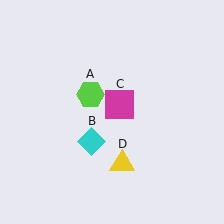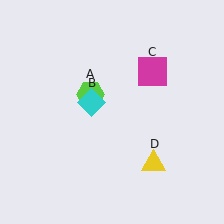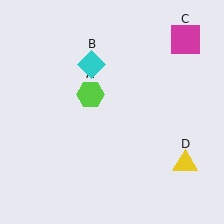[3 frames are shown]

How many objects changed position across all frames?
3 objects changed position: cyan diamond (object B), magenta square (object C), yellow triangle (object D).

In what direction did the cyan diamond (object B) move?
The cyan diamond (object B) moved up.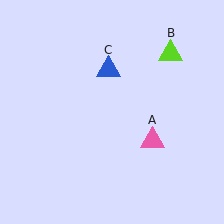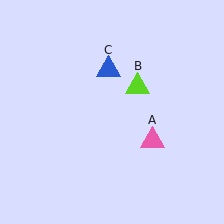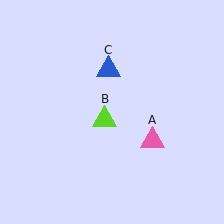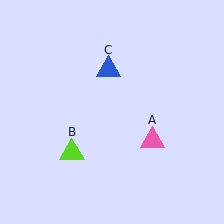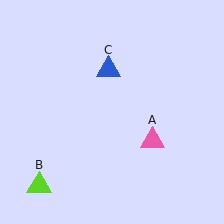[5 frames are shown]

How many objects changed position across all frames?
1 object changed position: lime triangle (object B).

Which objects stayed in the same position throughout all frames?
Pink triangle (object A) and blue triangle (object C) remained stationary.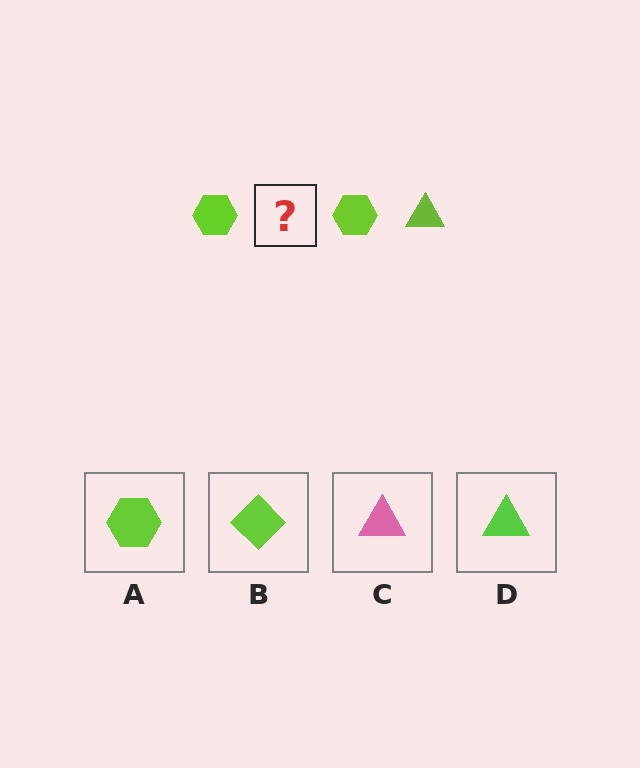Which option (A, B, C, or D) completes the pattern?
D.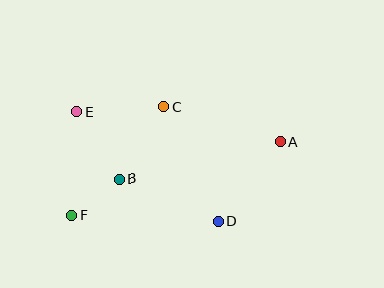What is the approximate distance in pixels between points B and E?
The distance between B and E is approximately 80 pixels.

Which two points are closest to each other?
Points B and F are closest to each other.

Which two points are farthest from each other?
Points A and F are farthest from each other.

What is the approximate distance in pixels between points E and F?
The distance between E and F is approximately 103 pixels.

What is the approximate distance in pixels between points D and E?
The distance between D and E is approximately 179 pixels.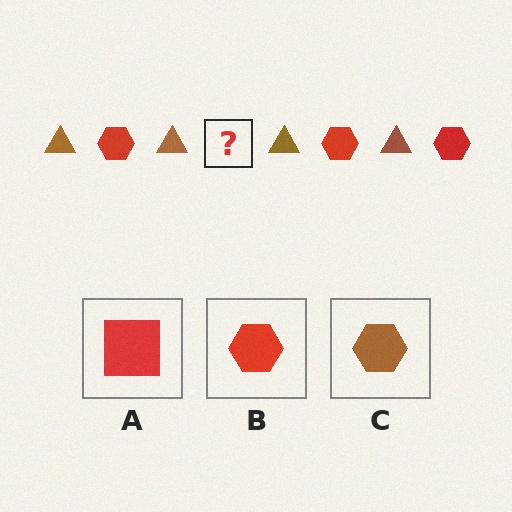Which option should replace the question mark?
Option B.